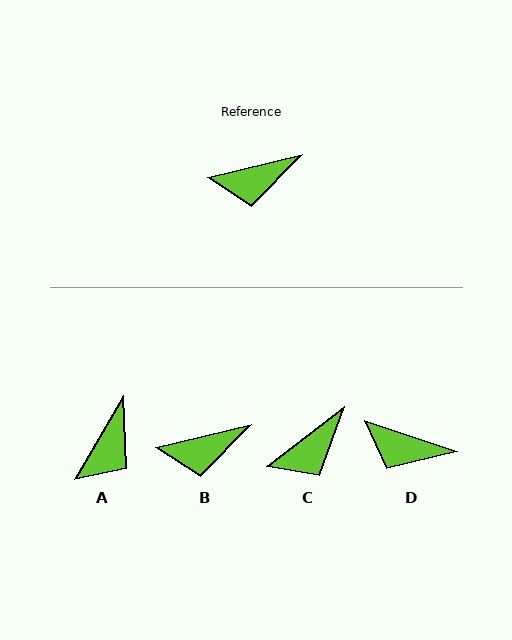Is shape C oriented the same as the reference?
No, it is off by about 24 degrees.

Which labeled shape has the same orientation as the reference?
B.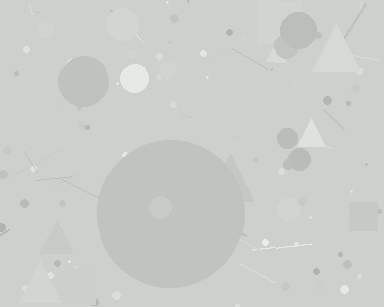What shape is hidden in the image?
A circle is hidden in the image.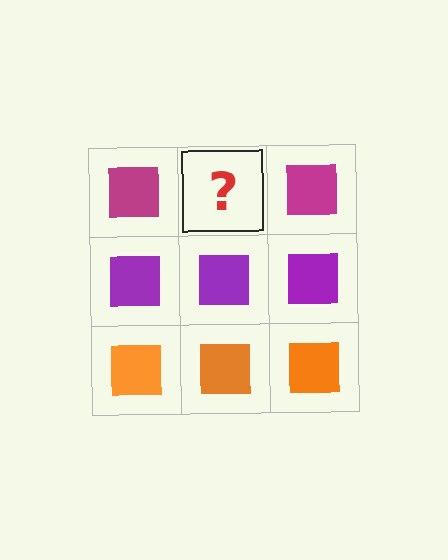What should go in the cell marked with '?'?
The missing cell should contain a magenta square.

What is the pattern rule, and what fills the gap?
The rule is that each row has a consistent color. The gap should be filled with a magenta square.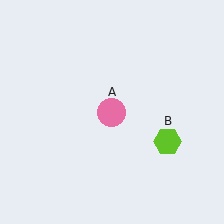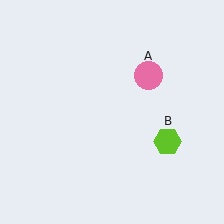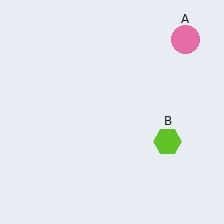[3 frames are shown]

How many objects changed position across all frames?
1 object changed position: pink circle (object A).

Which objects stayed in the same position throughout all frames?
Lime hexagon (object B) remained stationary.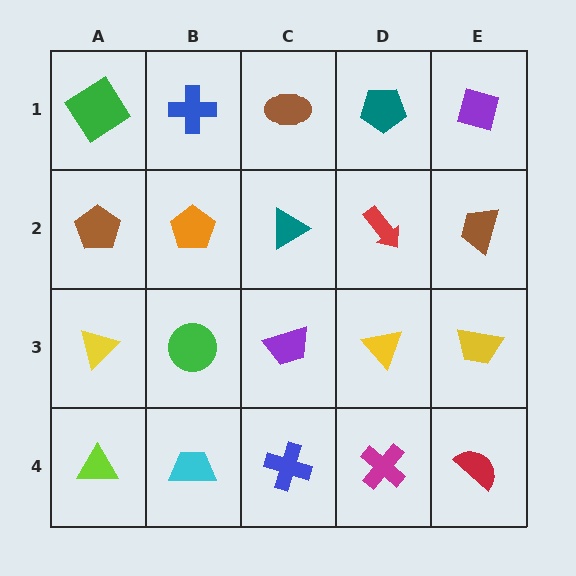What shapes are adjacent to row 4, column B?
A green circle (row 3, column B), a lime triangle (row 4, column A), a blue cross (row 4, column C).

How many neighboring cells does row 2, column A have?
3.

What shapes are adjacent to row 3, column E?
A brown trapezoid (row 2, column E), a red semicircle (row 4, column E), a yellow triangle (row 3, column D).